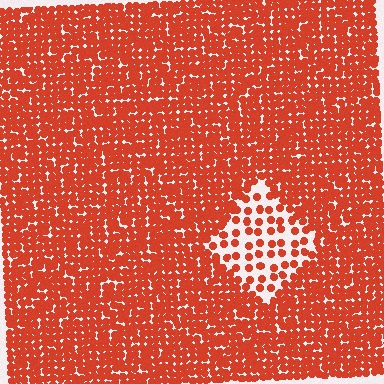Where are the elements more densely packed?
The elements are more densely packed outside the diamond boundary.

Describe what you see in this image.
The image contains small red elements arranged at two different densities. A diamond-shaped region is visible where the elements are less densely packed than the surrounding area.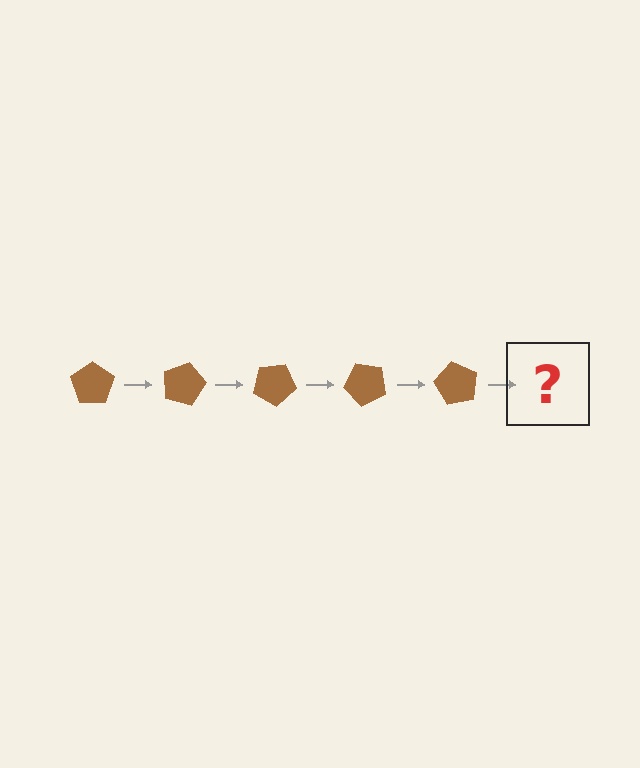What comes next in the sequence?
The next element should be a brown pentagon rotated 75 degrees.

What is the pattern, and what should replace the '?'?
The pattern is that the pentagon rotates 15 degrees each step. The '?' should be a brown pentagon rotated 75 degrees.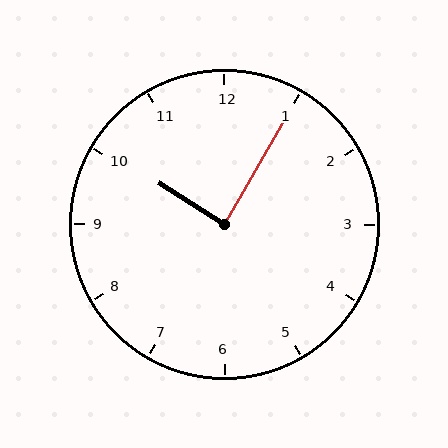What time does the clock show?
10:05.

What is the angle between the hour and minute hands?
Approximately 88 degrees.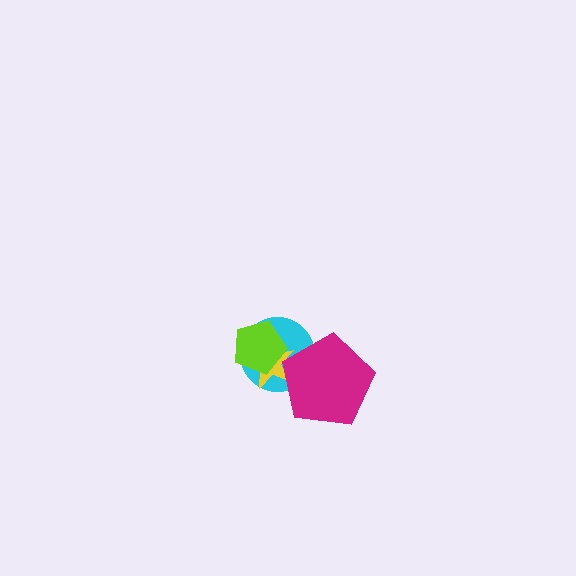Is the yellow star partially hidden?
Yes, it is partially covered by another shape.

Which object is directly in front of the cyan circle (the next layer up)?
The yellow star is directly in front of the cyan circle.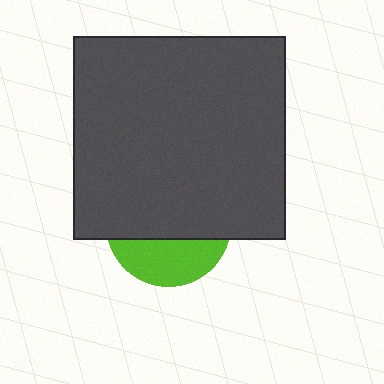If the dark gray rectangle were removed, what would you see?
You would see the complete lime circle.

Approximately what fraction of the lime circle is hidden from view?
Roughly 65% of the lime circle is hidden behind the dark gray rectangle.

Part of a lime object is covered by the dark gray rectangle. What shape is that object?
It is a circle.